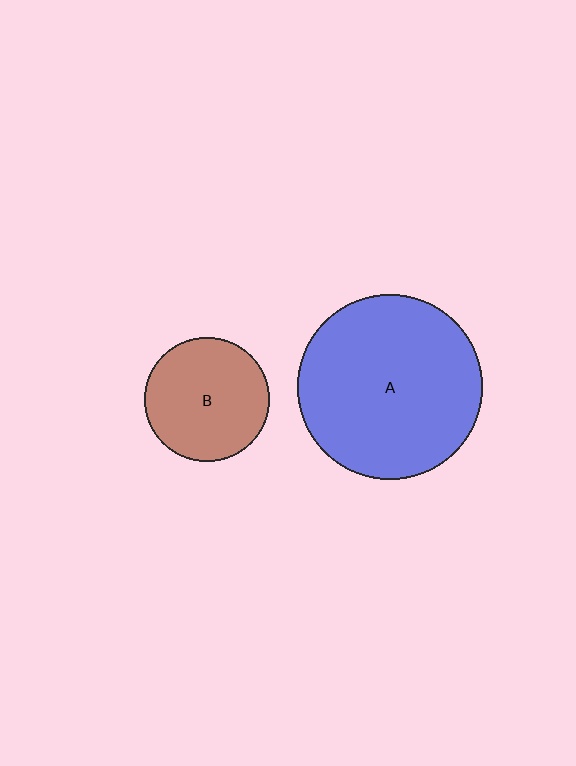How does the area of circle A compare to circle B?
Approximately 2.2 times.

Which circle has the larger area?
Circle A (blue).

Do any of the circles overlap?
No, none of the circles overlap.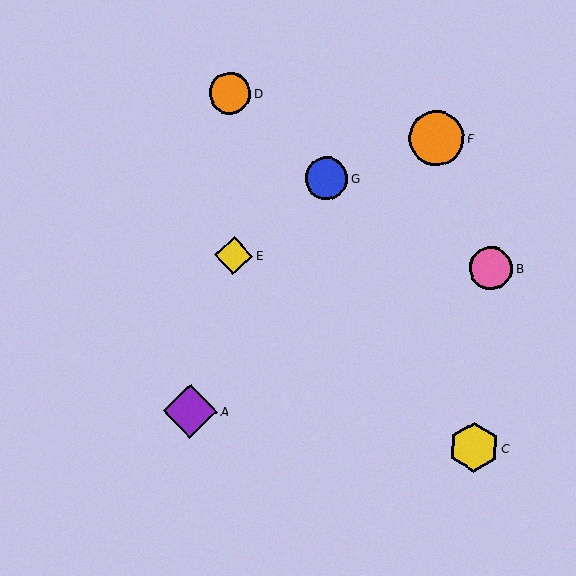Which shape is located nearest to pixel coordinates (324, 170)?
The blue circle (labeled G) at (327, 178) is nearest to that location.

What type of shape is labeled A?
Shape A is a purple diamond.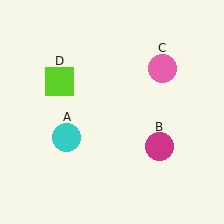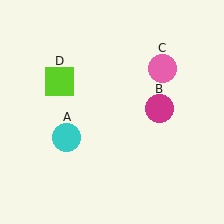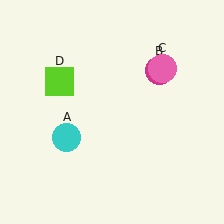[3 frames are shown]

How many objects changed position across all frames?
1 object changed position: magenta circle (object B).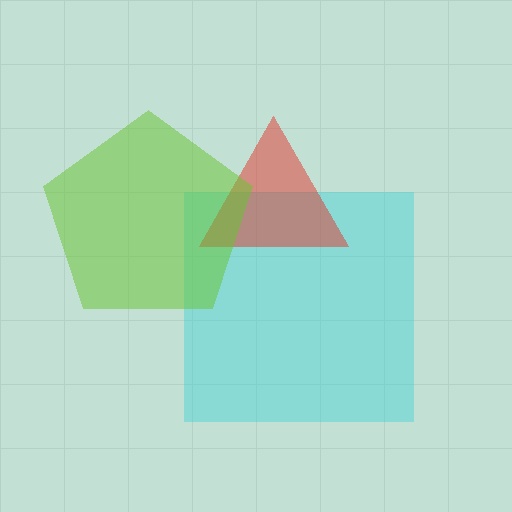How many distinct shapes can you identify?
There are 3 distinct shapes: a cyan square, a red triangle, a lime pentagon.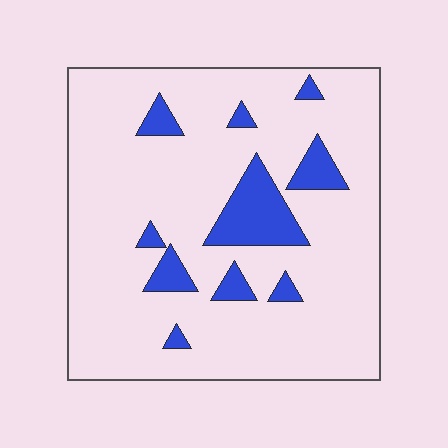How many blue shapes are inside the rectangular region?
10.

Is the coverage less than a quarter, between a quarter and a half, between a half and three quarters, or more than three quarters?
Less than a quarter.